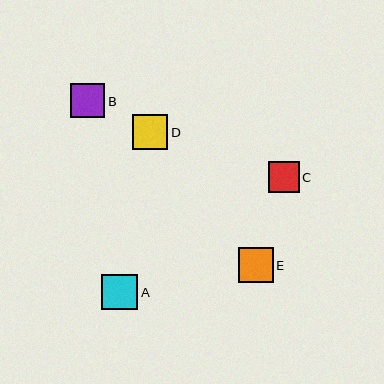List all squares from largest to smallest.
From largest to smallest: A, E, D, B, C.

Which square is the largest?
Square A is the largest with a size of approximately 36 pixels.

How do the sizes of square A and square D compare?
Square A and square D are approximately the same size.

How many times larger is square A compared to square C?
Square A is approximately 1.2 times the size of square C.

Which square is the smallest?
Square C is the smallest with a size of approximately 31 pixels.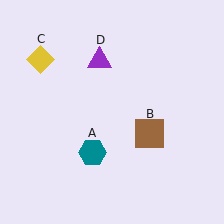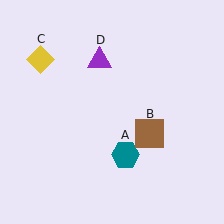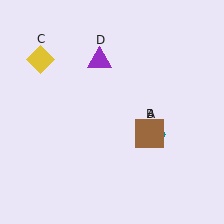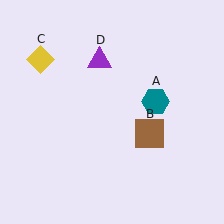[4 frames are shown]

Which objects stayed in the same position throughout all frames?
Brown square (object B) and yellow diamond (object C) and purple triangle (object D) remained stationary.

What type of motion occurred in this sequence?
The teal hexagon (object A) rotated counterclockwise around the center of the scene.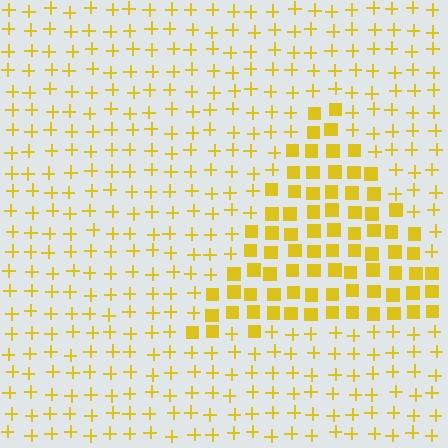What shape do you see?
I see a triangle.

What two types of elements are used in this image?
The image uses squares inside the triangle region and plus signs outside it.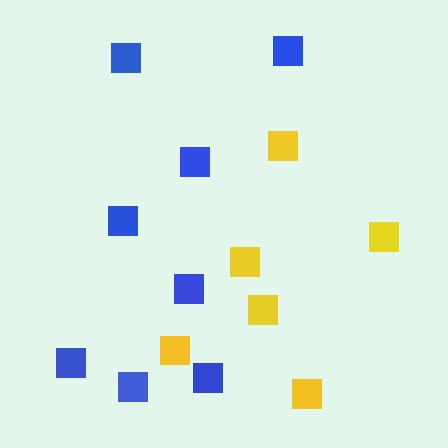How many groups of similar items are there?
There are 2 groups: one group of blue squares (8) and one group of yellow squares (6).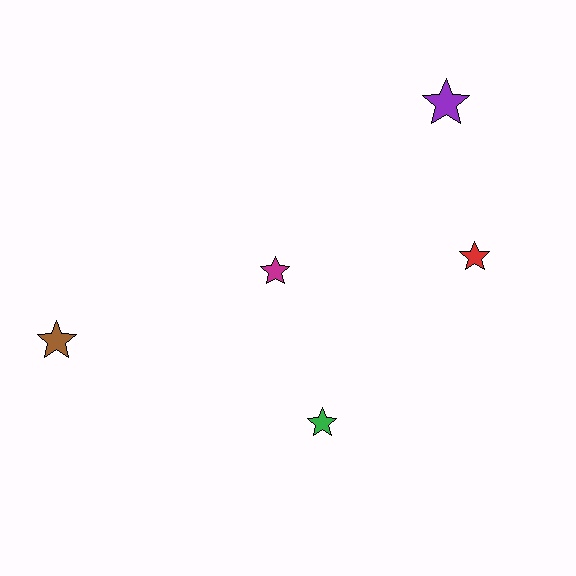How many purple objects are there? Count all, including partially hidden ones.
There is 1 purple object.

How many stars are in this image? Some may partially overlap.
There are 5 stars.